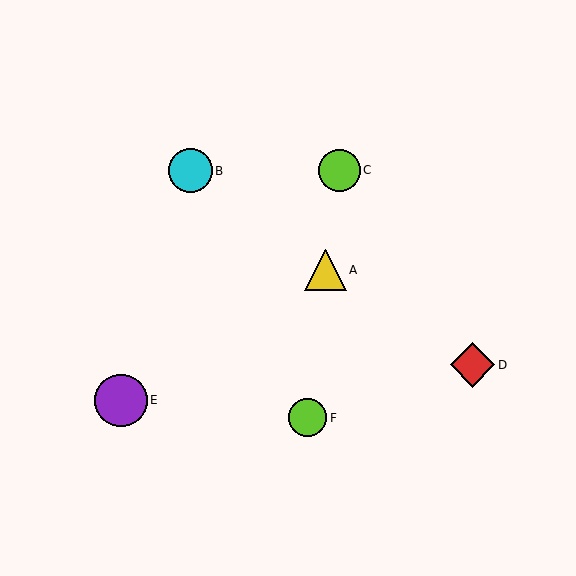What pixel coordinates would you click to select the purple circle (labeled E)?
Click at (121, 400) to select the purple circle E.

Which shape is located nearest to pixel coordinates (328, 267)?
The yellow triangle (labeled A) at (325, 270) is nearest to that location.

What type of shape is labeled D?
Shape D is a red diamond.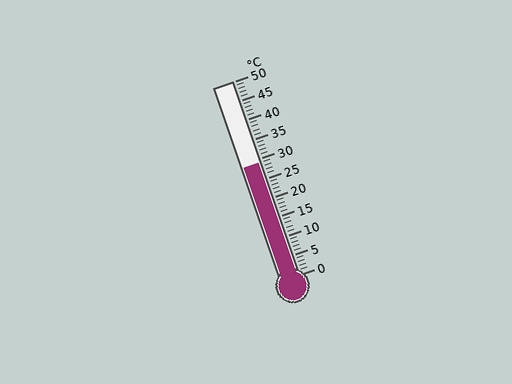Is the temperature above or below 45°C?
The temperature is below 45°C.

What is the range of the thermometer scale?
The thermometer scale ranges from 0°C to 50°C.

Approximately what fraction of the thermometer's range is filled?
The thermometer is filled to approximately 60% of its range.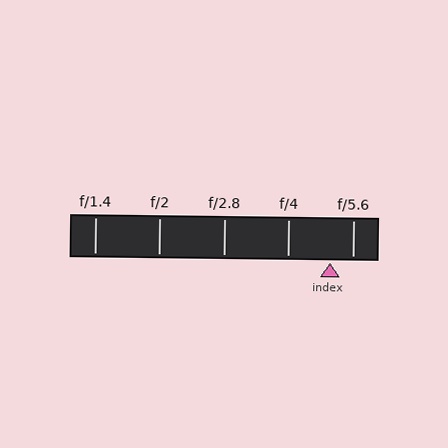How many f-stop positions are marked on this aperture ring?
There are 5 f-stop positions marked.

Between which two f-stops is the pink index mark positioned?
The index mark is between f/4 and f/5.6.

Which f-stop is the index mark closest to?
The index mark is closest to f/5.6.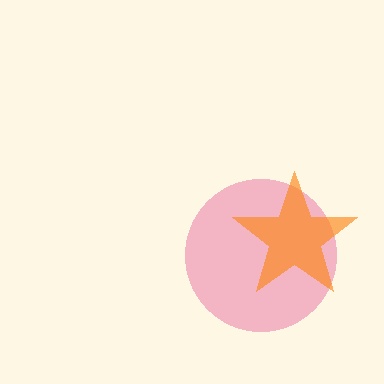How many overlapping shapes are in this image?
There are 2 overlapping shapes in the image.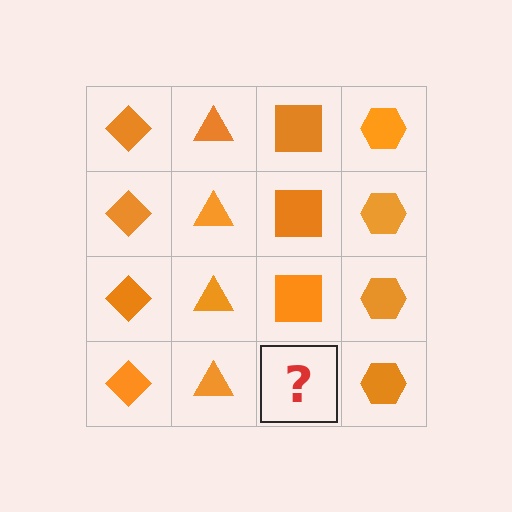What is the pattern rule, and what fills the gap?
The rule is that each column has a consistent shape. The gap should be filled with an orange square.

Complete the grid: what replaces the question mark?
The question mark should be replaced with an orange square.